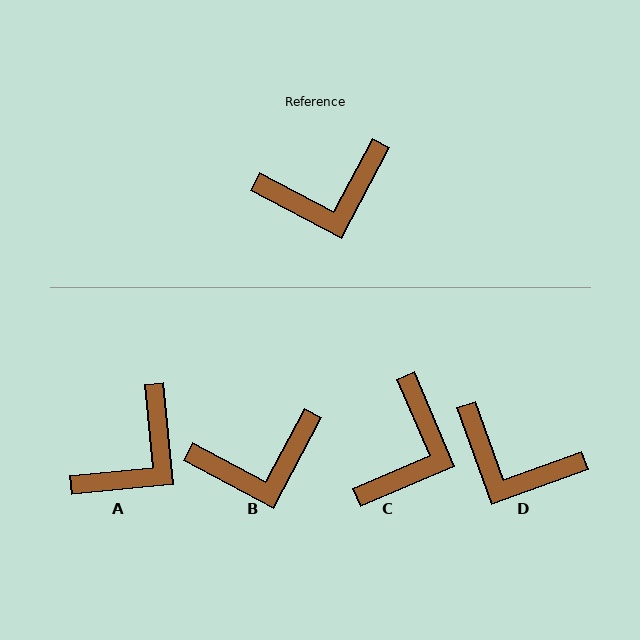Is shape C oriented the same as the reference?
No, it is off by about 51 degrees.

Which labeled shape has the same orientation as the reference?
B.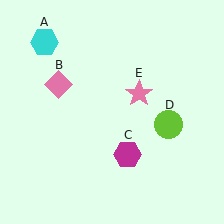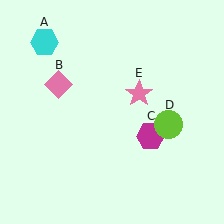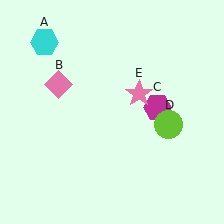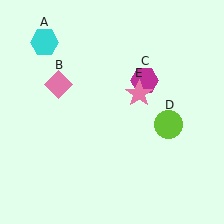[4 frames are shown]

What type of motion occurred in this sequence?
The magenta hexagon (object C) rotated counterclockwise around the center of the scene.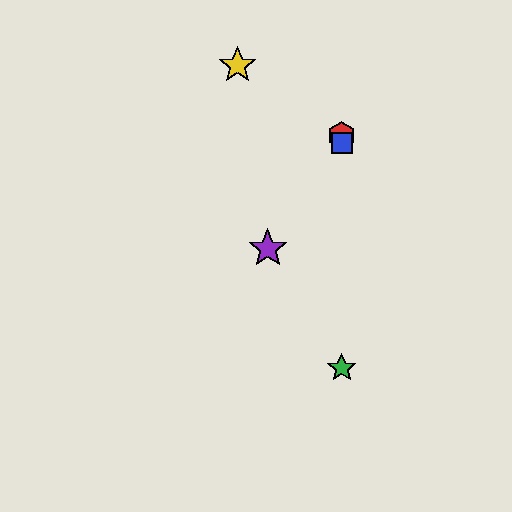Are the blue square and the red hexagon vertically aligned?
Yes, both are at x≈342.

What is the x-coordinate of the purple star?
The purple star is at x≈268.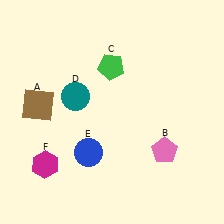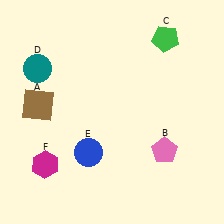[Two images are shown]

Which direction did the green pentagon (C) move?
The green pentagon (C) moved right.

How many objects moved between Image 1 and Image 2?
2 objects moved between the two images.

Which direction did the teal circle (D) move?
The teal circle (D) moved left.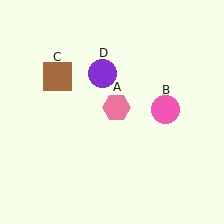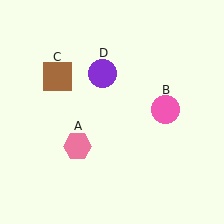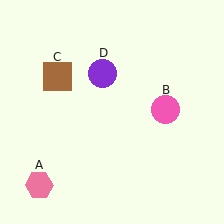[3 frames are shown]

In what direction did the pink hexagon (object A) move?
The pink hexagon (object A) moved down and to the left.